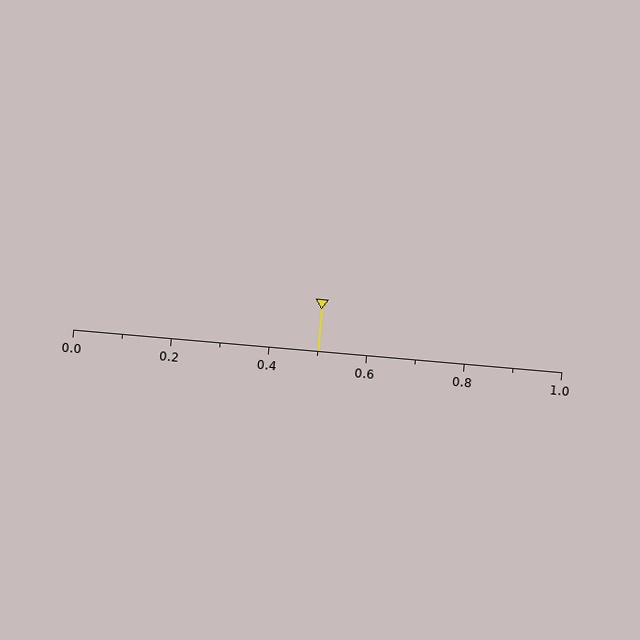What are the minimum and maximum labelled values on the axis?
The axis runs from 0.0 to 1.0.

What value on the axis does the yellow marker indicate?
The marker indicates approximately 0.5.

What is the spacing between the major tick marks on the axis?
The major ticks are spaced 0.2 apart.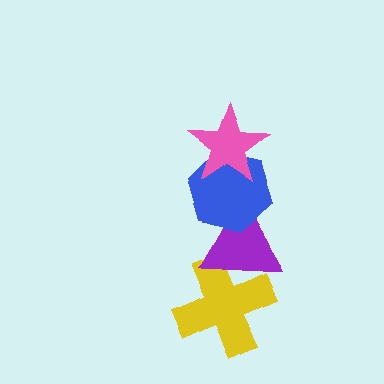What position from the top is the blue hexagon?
The blue hexagon is 2nd from the top.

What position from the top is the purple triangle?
The purple triangle is 3rd from the top.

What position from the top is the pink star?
The pink star is 1st from the top.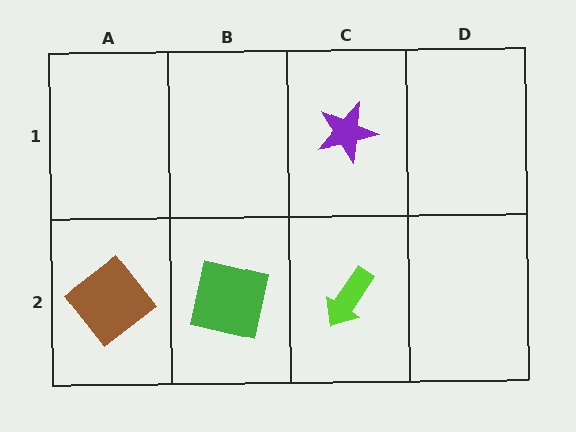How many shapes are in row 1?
1 shape.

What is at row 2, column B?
A green square.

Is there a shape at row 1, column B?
No, that cell is empty.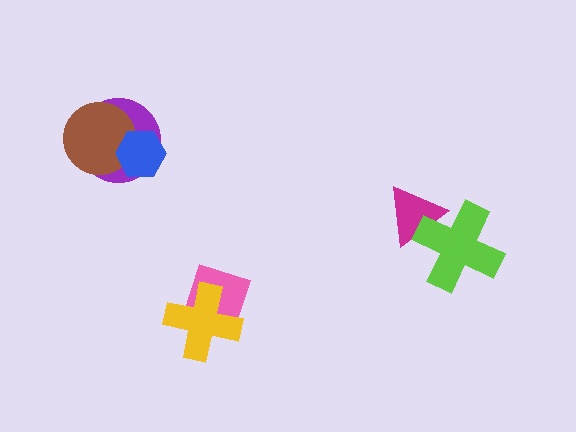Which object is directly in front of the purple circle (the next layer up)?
The brown circle is directly in front of the purple circle.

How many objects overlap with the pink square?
1 object overlaps with the pink square.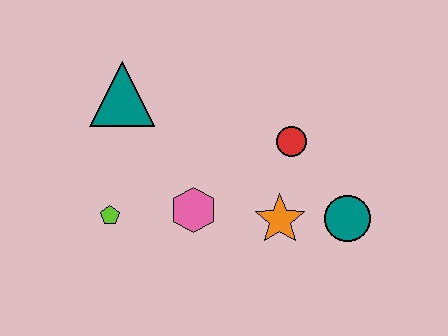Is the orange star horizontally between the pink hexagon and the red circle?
Yes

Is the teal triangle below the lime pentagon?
No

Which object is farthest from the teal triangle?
The teal circle is farthest from the teal triangle.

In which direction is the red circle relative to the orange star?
The red circle is above the orange star.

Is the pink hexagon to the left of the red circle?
Yes